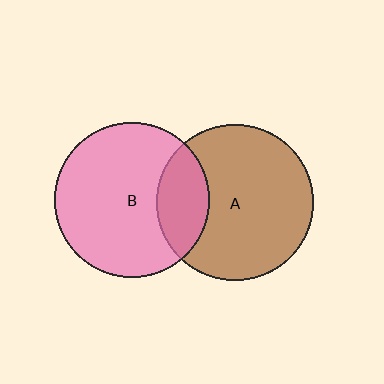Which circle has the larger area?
Circle A (brown).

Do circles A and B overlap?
Yes.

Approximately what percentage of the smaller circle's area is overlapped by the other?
Approximately 25%.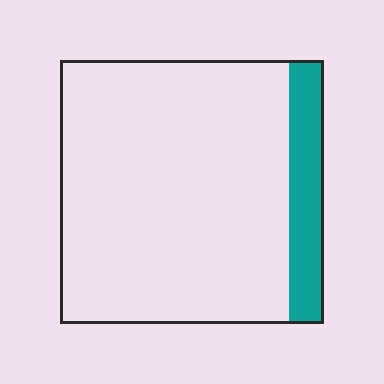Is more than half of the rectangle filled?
No.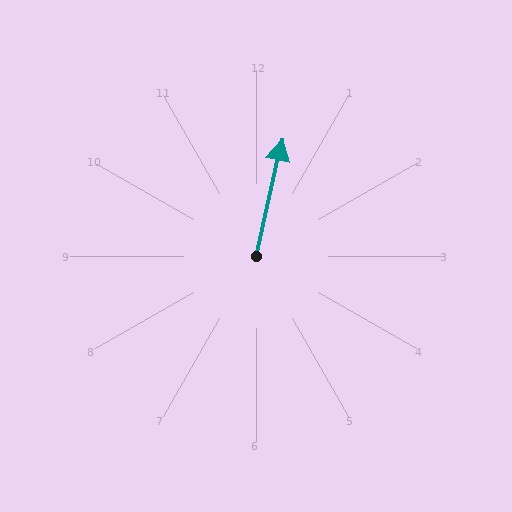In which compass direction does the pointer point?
North.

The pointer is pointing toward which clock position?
Roughly 12 o'clock.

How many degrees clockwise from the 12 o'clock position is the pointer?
Approximately 13 degrees.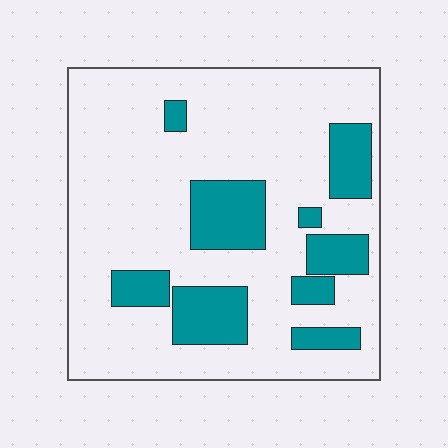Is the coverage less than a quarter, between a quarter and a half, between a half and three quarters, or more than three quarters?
Less than a quarter.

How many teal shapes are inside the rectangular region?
9.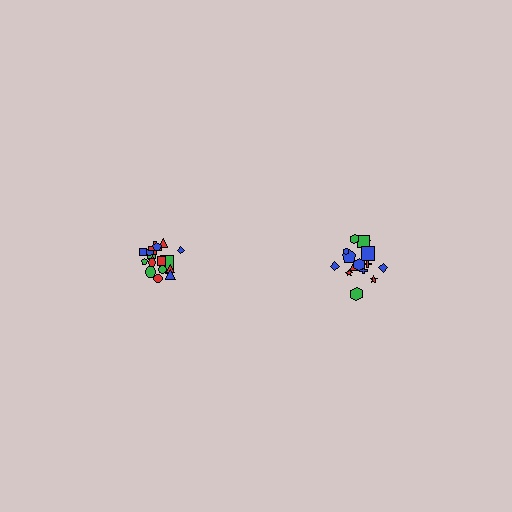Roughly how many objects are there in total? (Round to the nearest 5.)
Roughly 35 objects in total.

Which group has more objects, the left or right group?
The left group.